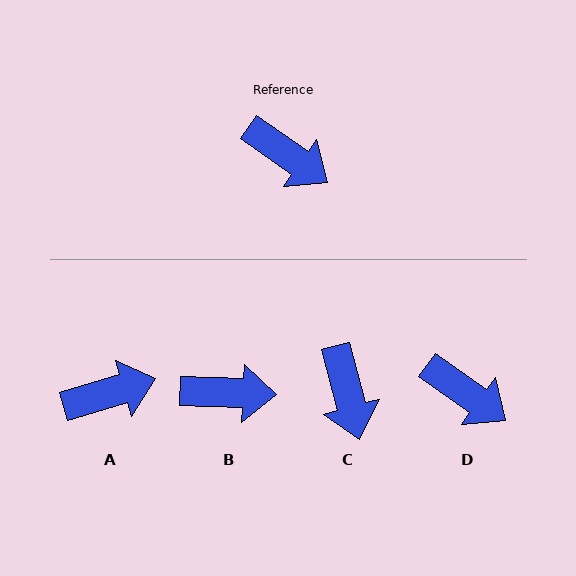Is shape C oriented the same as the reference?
No, it is off by about 40 degrees.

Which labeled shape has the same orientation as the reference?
D.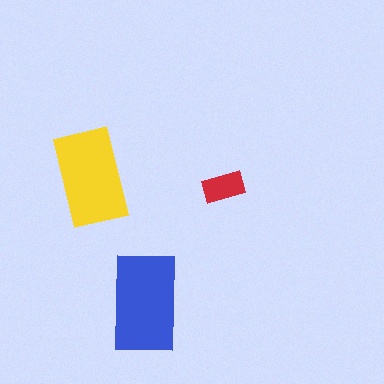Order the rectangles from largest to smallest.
the blue one, the yellow one, the red one.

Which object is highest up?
The yellow rectangle is topmost.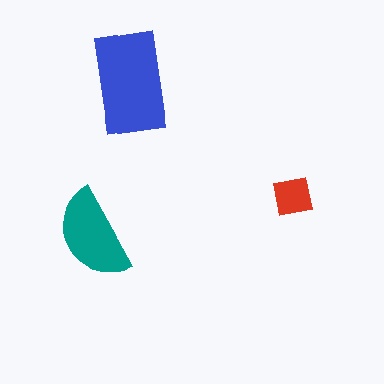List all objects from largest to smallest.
The blue rectangle, the teal semicircle, the red square.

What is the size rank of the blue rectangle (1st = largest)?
1st.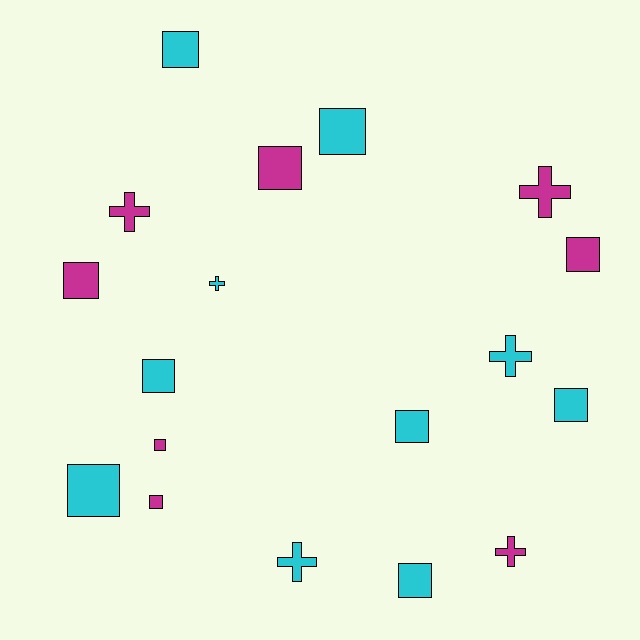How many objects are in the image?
There are 18 objects.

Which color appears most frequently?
Cyan, with 10 objects.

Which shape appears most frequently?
Square, with 12 objects.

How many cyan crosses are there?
There are 3 cyan crosses.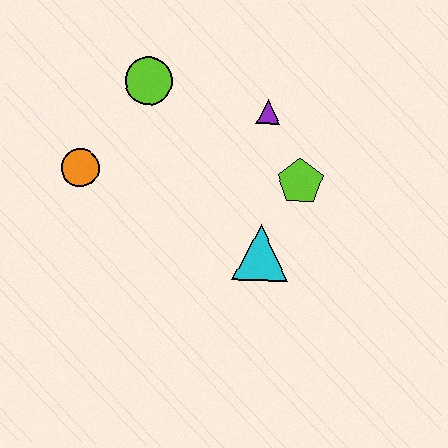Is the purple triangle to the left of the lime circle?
No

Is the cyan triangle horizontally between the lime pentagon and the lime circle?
Yes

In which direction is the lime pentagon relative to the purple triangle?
The lime pentagon is below the purple triangle.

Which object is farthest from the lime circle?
The cyan triangle is farthest from the lime circle.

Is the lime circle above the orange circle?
Yes